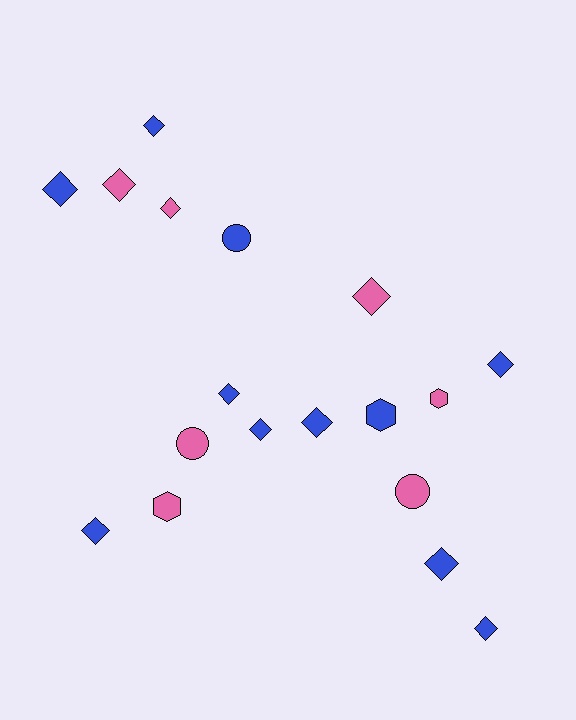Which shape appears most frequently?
Diamond, with 12 objects.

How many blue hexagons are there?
There is 1 blue hexagon.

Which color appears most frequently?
Blue, with 11 objects.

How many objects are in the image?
There are 18 objects.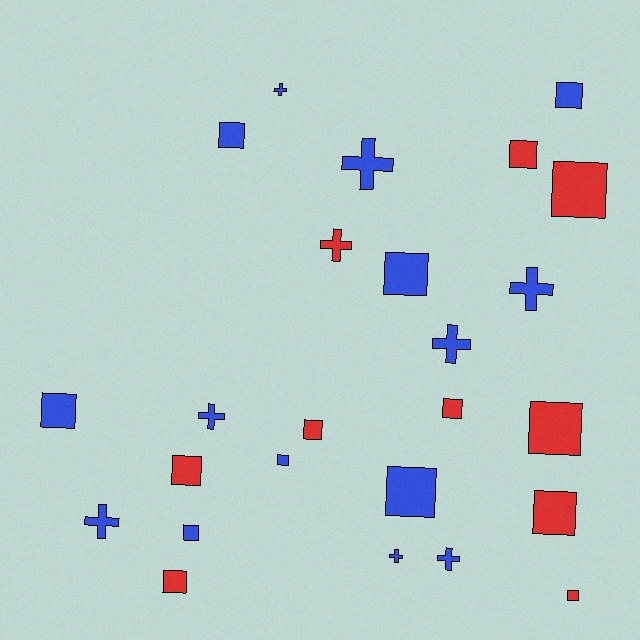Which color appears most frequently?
Blue, with 15 objects.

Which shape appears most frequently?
Square, with 16 objects.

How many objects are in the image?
There are 25 objects.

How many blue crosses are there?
There are 8 blue crosses.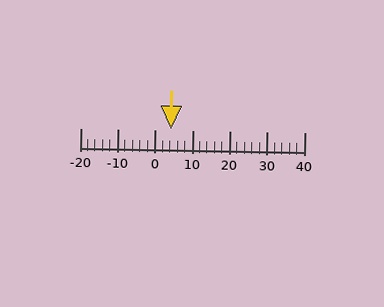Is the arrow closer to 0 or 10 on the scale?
The arrow is closer to 0.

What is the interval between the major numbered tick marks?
The major tick marks are spaced 10 units apart.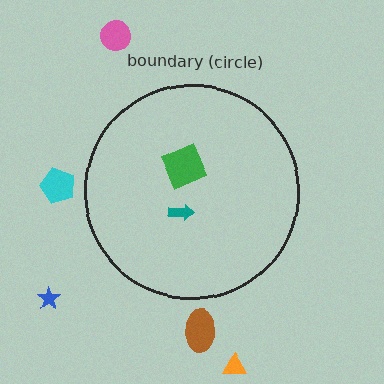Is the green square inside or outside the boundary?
Inside.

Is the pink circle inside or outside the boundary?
Outside.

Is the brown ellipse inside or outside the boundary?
Outside.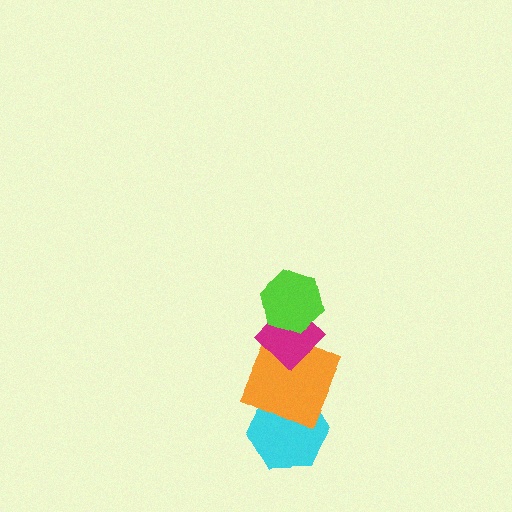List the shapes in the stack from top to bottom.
From top to bottom: the lime hexagon, the magenta diamond, the orange square, the cyan hexagon.